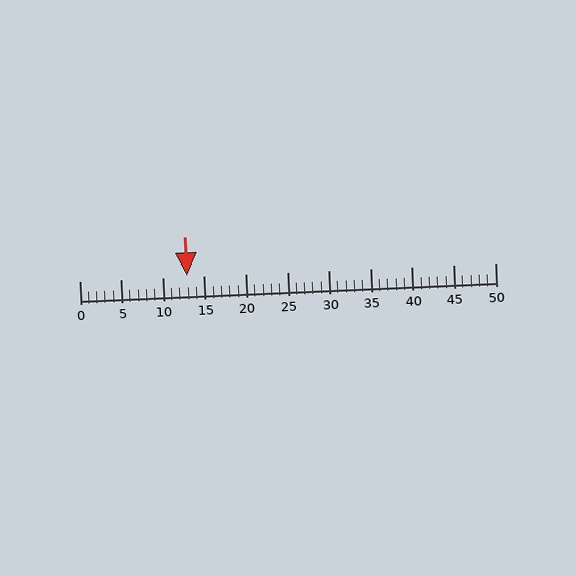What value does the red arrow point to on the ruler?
The red arrow points to approximately 13.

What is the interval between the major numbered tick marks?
The major tick marks are spaced 5 units apart.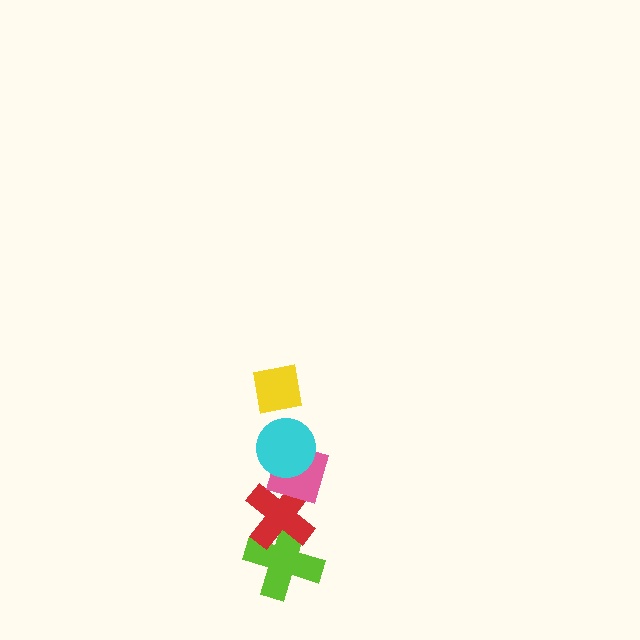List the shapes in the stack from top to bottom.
From top to bottom: the yellow square, the cyan circle, the pink diamond, the red cross, the lime cross.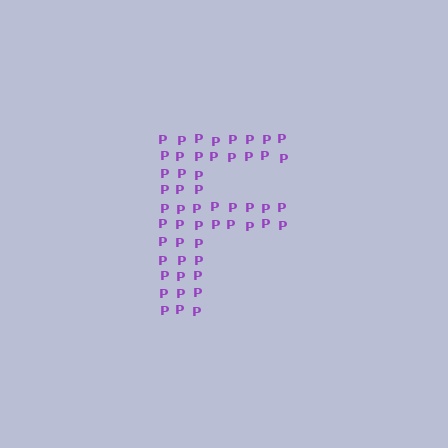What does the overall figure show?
The overall figure shows the letter F.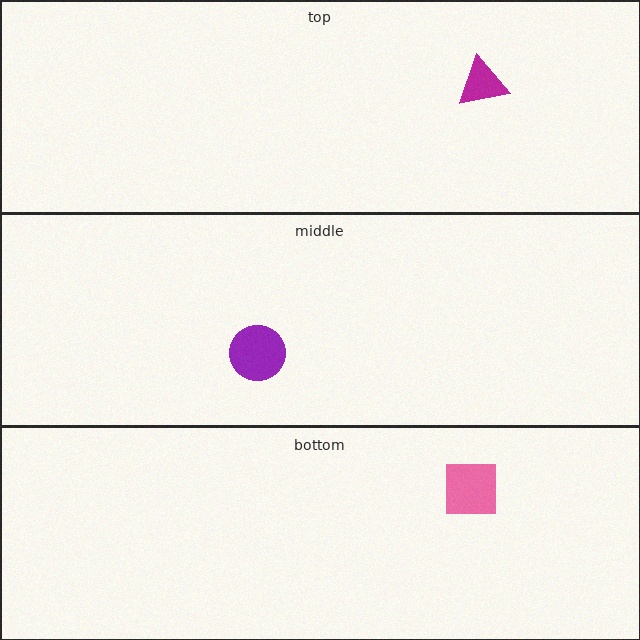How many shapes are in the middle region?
1.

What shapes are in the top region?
The magenta triangle.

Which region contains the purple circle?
The middle region.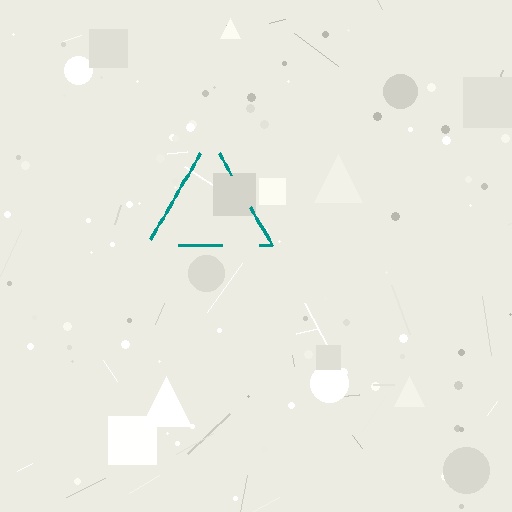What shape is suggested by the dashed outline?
The dashed outline suggests a triangle.